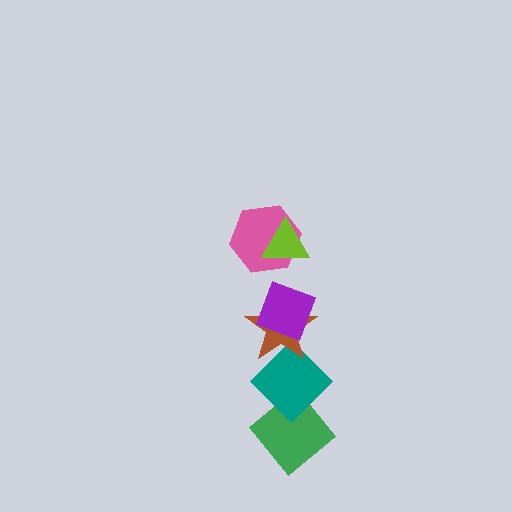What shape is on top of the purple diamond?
The pink hexagon is on top of the purple diamond.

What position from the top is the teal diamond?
The teal diamond is 5th from the top.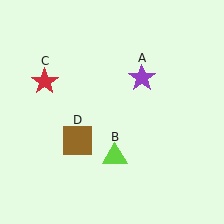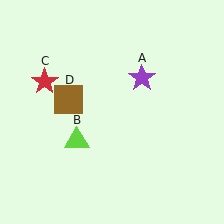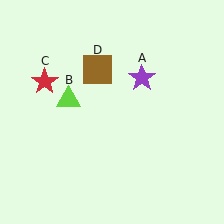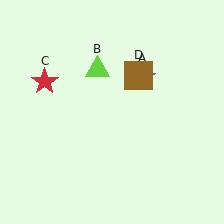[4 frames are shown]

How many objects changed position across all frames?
2 objects changed position: lime triangle (object B), brown square (object D).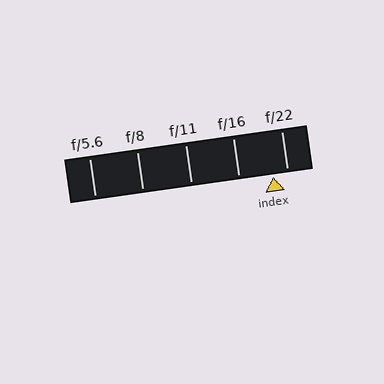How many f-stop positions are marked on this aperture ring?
There are 5 f-stop positions marked.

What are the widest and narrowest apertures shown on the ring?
The widest aperture shown is f/5.6 and the narrowest is f/22.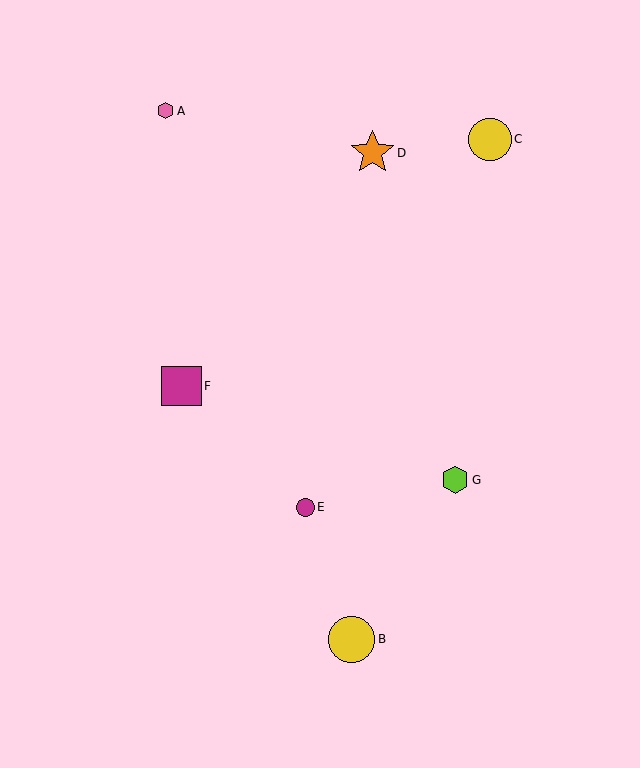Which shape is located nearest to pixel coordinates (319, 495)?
The magenta circle (labeled E) at (305, 507) is nearest to that location.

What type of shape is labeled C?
Shape C is a yellow circle.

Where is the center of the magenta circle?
The center of the magenta circle is at (305, 507).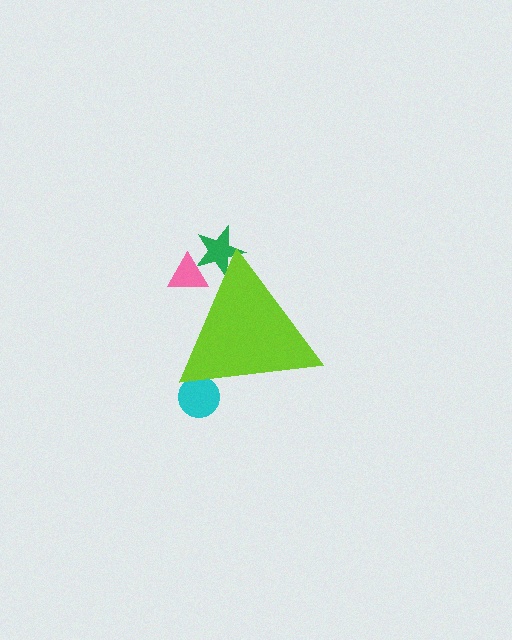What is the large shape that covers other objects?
A lime triangle.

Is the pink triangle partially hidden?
Yes, the pink triangle is partially hidden behind the lime triangle.